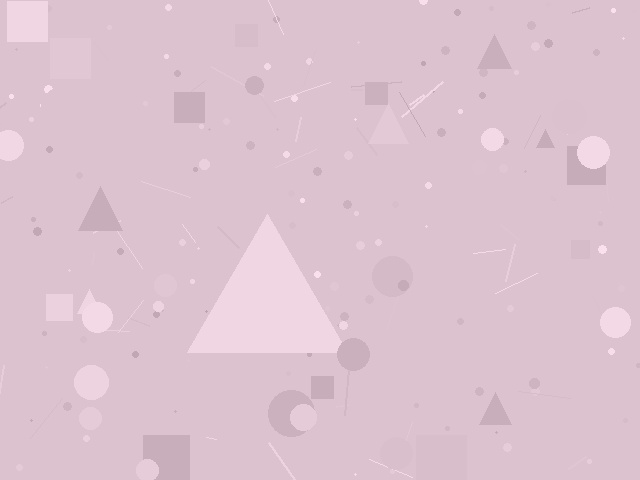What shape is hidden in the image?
A triangle is hidden in the image.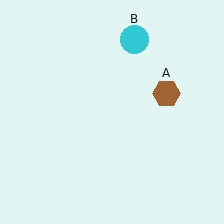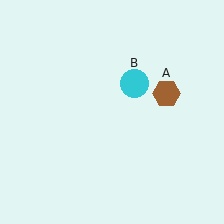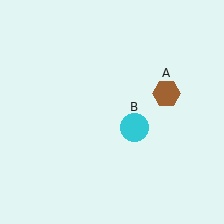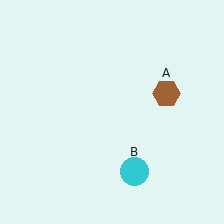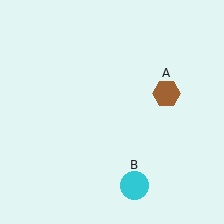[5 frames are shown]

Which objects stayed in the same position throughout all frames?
Brown hexagon (object A) remained stationary.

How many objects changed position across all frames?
1 object changed position: cyan circle (object B).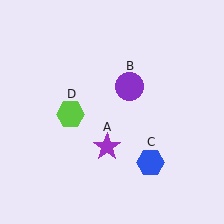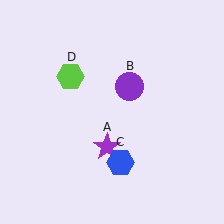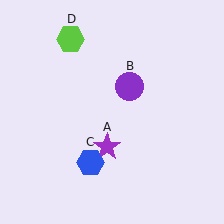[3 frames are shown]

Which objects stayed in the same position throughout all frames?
Purple star (object A) and purple circle (object B) remained stationary.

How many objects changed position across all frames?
2 objects changed position: blue hexagon (object C), lime hexagon (object D).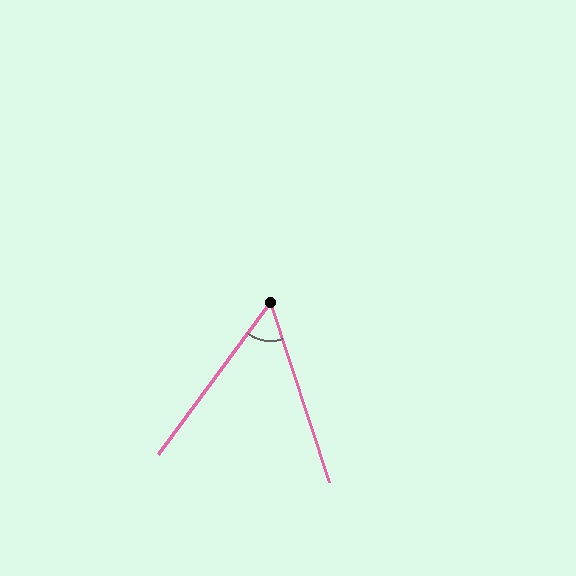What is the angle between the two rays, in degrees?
Approximately 54 degrees.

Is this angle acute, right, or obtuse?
It is acute.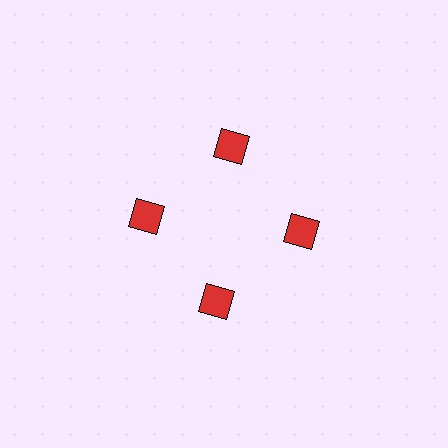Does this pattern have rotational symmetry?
Yes, this pattern has 4-fold rotational symmetry. It looks the same after rotating 90 degrees around the center.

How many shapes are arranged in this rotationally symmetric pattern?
There are 4 shapes, arranged in 4 groups of 1.